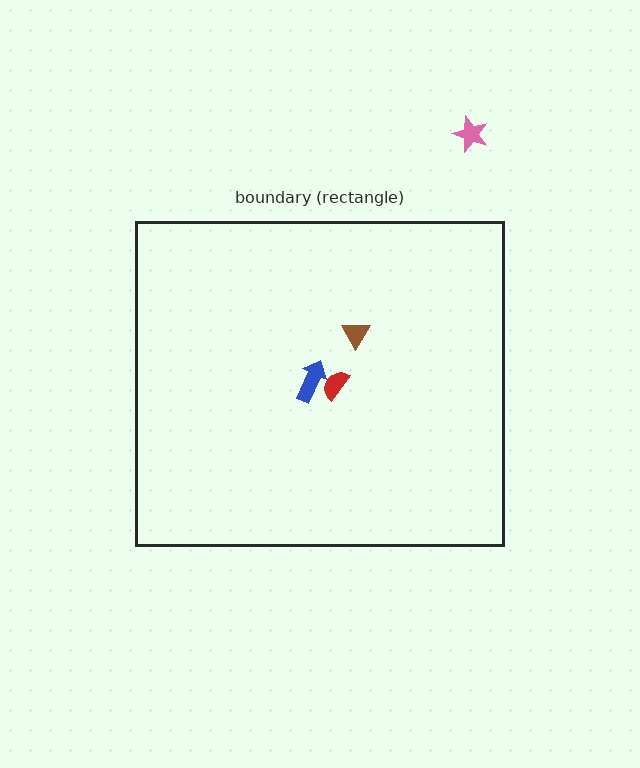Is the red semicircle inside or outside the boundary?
Inside.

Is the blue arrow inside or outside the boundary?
Inside.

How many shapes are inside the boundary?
3 inside, 1 outside.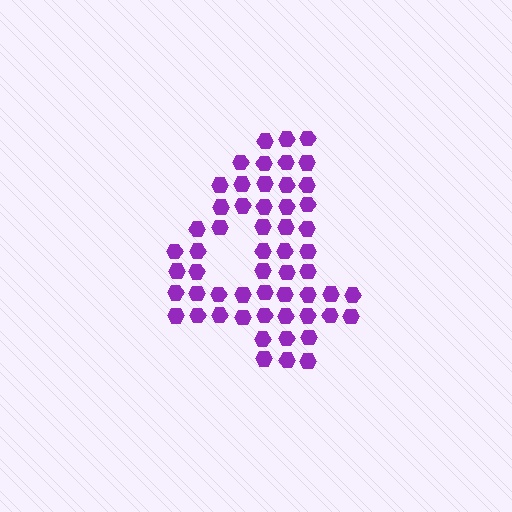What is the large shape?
The large shape is the digit 4.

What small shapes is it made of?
It is made of small hexagons.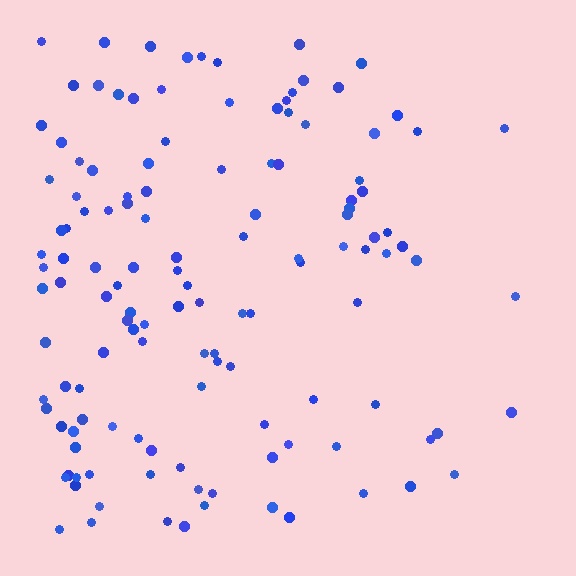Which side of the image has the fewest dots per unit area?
The right.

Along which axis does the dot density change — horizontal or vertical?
Horizontal.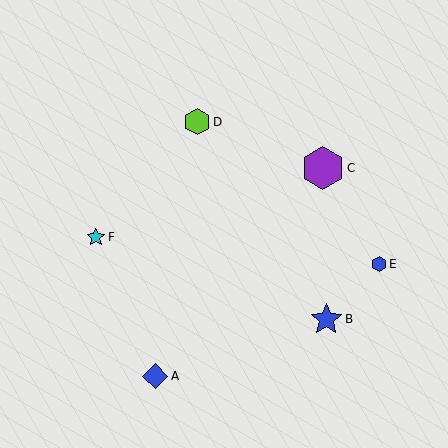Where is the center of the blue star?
The center of the blue star is at (326, 319).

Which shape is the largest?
The purple hexagon (labeled C) is the largest.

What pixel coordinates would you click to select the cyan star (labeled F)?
Click at (96, 237) to select the cyan star F.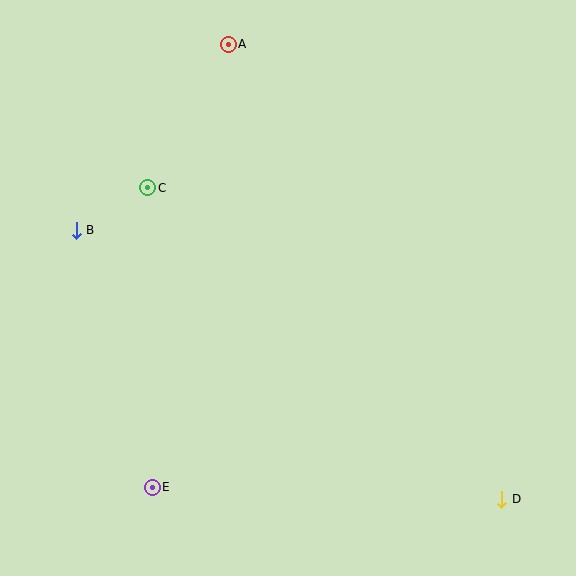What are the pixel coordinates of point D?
Point D is at (502, 499).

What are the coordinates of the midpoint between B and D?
The midpoint between B and D is at (289, 365).